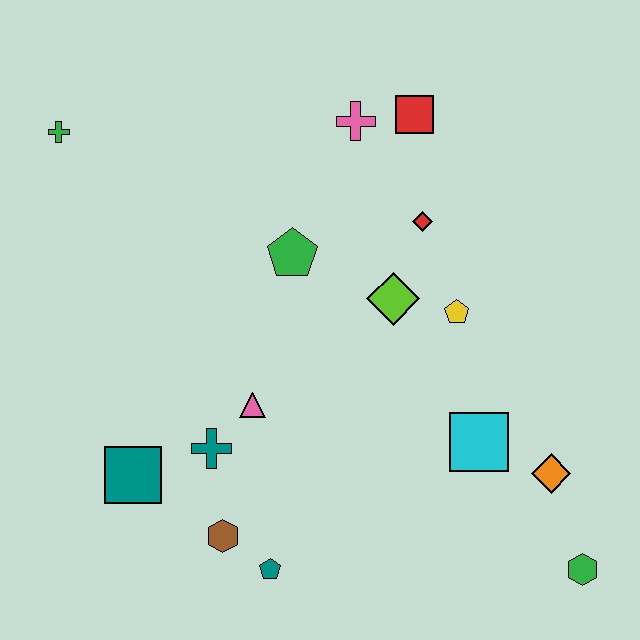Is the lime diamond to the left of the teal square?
No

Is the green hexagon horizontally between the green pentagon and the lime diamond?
No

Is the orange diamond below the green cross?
Yes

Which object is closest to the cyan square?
The orange diamond is closest to the cyan square.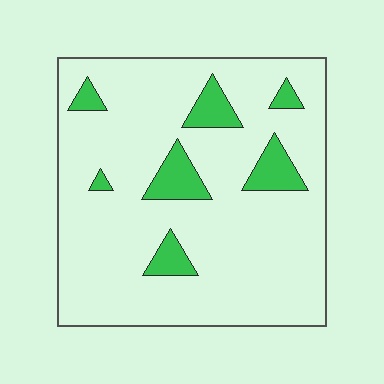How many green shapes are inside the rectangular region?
7.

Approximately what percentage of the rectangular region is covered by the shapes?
Approximately 10%.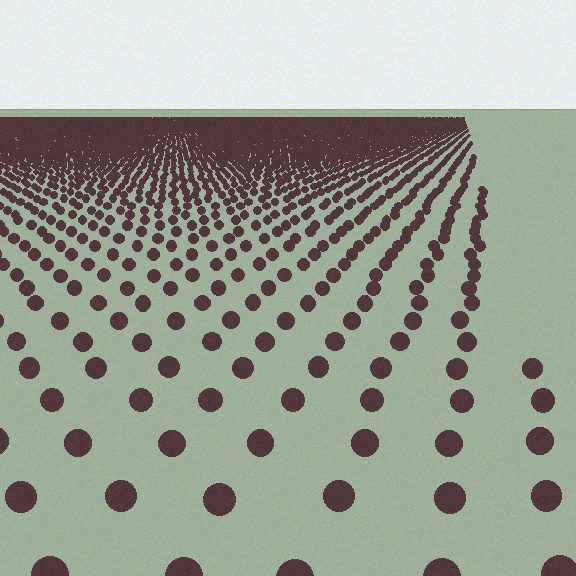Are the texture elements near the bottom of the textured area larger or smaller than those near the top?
Larger. Near the bottom, elements are closer to the viewer and appear at a bigger on-screen size.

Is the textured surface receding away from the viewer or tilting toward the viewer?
The surface is receding away from the viewer. Texture elements get smaller and denser toward the top.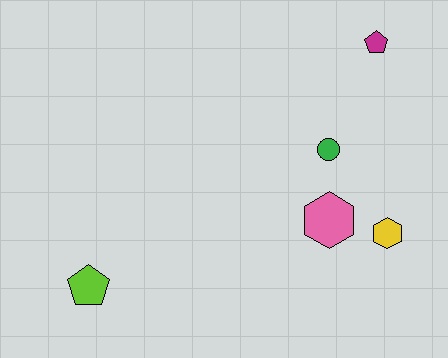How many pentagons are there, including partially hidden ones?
There are 2 pentagons.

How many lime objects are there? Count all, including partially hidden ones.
There is 1 lime object.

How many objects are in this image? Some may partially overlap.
There are 5 objects.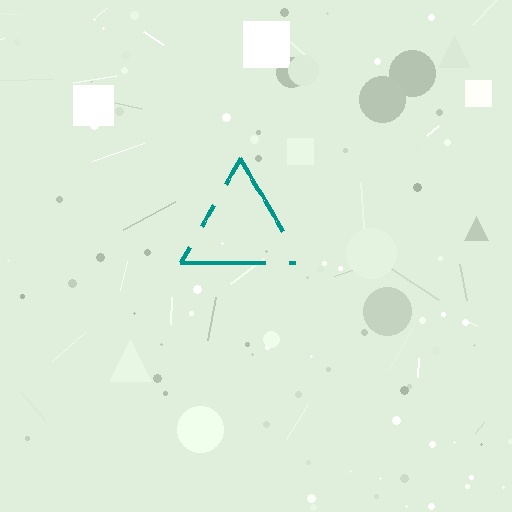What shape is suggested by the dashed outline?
The dashed outline suggests a triangle.